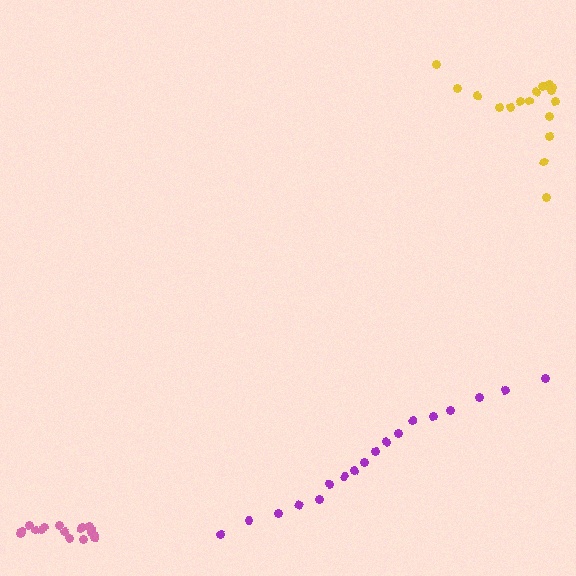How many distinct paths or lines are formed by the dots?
There are 3 distinct paths.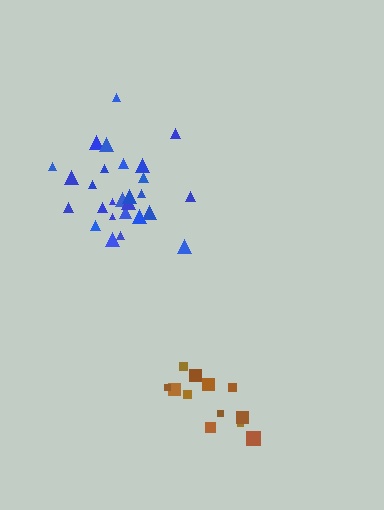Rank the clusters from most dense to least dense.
brown, blue.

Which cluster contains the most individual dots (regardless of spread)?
Blue (27).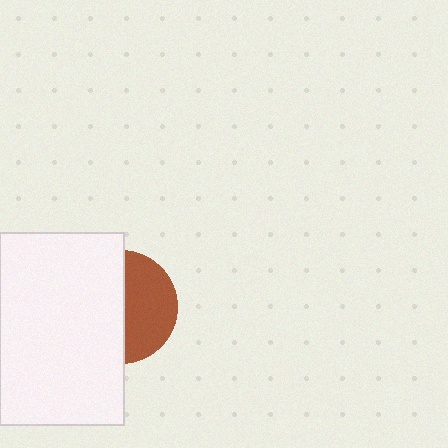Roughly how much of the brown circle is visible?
A small part of it is visible (roughly 44%).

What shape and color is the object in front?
The object in front is a white rectangle.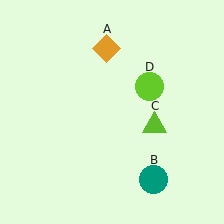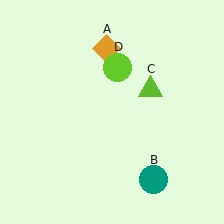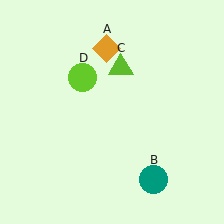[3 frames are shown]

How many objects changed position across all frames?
2 objects changed position: lime triangle (object C), lime circle (object D).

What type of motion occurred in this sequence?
The lime triangle (object C), lime circle (object D) rotated counterclockwise around the center of the scene.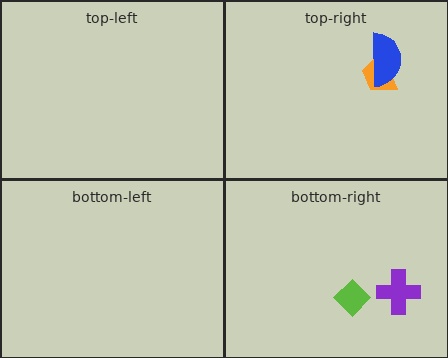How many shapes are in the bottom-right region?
2.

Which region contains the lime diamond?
The bottom-right region.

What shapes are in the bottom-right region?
The purple cross, the lime diamond.